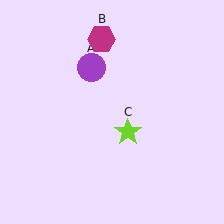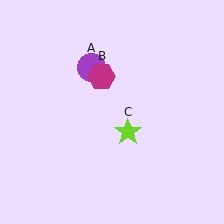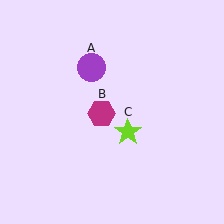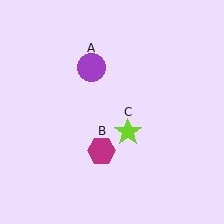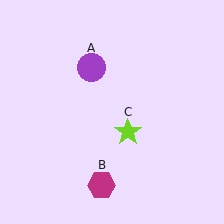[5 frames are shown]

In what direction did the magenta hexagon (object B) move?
The magenta hexagon (object B) moved down.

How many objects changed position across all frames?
1 object changed position: magenta hexagon (object B).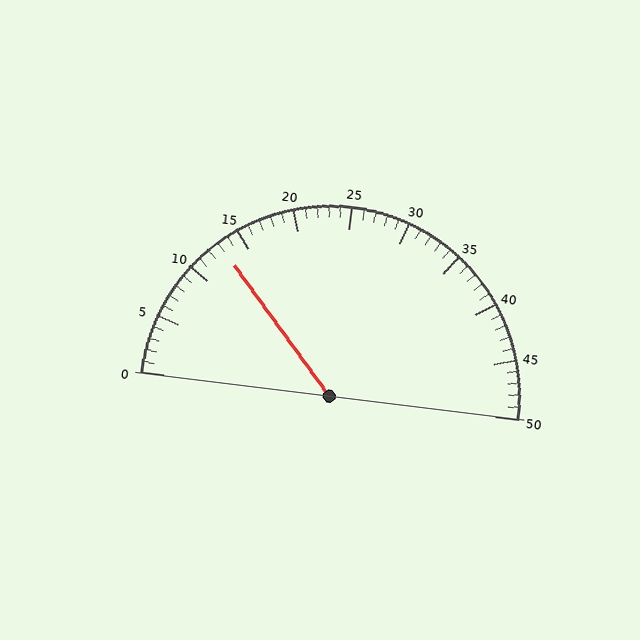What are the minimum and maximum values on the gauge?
The gauge ranges from 0 to 50.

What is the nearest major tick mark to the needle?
The nearest major tick mark is 15.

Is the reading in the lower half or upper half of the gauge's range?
The reading is in the lower half of the range (0 to 50).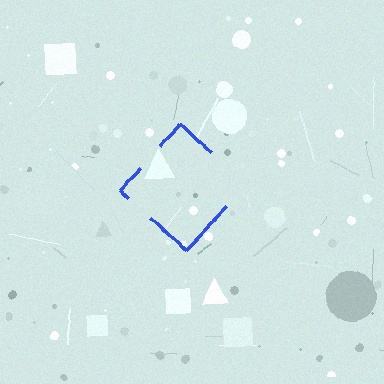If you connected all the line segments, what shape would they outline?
They would outline a diamond.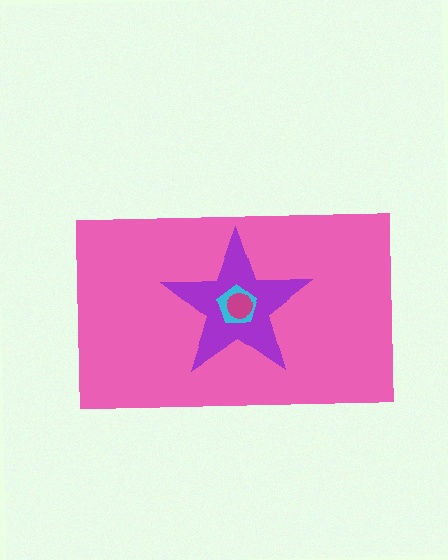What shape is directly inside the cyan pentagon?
The magenta circle.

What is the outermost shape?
The pink rectangle.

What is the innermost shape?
The magenta circle.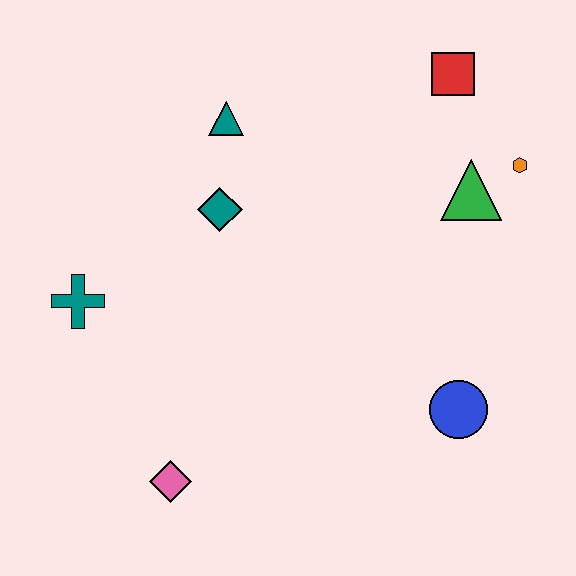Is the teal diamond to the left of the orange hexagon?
Yes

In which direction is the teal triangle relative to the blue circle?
The teal triangle is above the blue circle.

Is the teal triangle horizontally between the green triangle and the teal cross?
Yes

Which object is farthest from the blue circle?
The teal cross is farthest from the blue circle.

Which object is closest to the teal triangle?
The teal diamond is closest to the teal triangle.